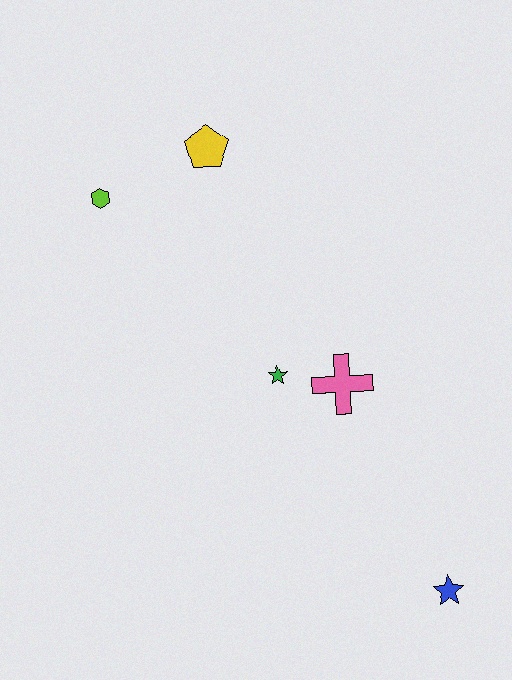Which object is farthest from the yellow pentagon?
The blue star is farthest from the yellow pentagon.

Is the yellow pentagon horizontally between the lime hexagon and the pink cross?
Yes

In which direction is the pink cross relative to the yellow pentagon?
The pink cross is below the yellow pentagon.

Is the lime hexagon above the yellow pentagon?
No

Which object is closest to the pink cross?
The green star is closest to the pink cross.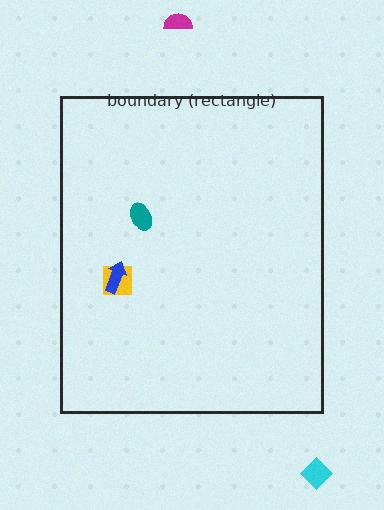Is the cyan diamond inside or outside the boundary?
Outside.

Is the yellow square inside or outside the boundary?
Inside.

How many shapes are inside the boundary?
3 inside, 2 outside.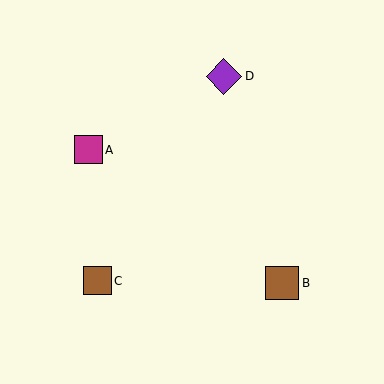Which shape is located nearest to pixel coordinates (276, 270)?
The brown square (labeled B) at (282, 283) is nearest to that location.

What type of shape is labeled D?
Shape D is a purple diamond.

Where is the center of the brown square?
The center of the brown square is at (97, 281).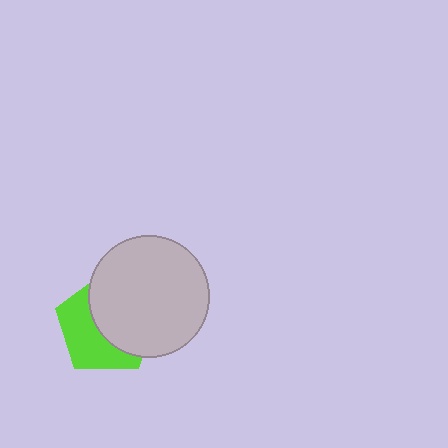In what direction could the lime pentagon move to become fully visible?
The lime pentagon could move left. That would shift it out from behind the light gray circle entirely.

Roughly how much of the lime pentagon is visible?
About half of it is visible (roughly 46%).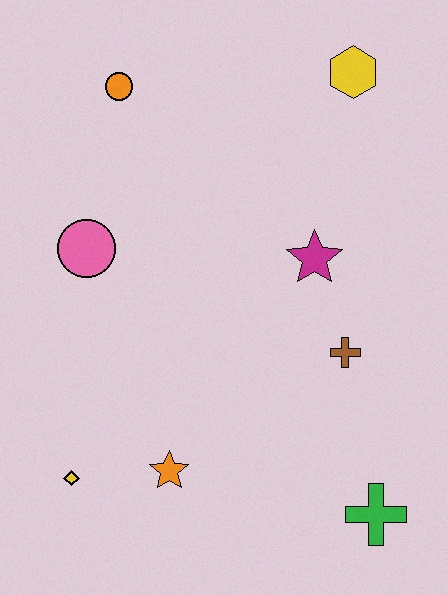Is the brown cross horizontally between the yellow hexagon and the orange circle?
Yes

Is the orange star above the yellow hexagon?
No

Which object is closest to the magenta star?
The brown cross is closest to the magenta star.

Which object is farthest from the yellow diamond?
The yellow hexagon is farthest from the yellow diamond.